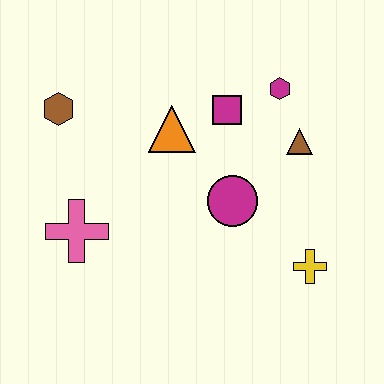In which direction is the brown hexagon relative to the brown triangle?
The brown hexagon is to the left of the brown triangle.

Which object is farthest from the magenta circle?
The brown hexagon is farthest from the magenta circle.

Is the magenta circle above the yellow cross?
Yes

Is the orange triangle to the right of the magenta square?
No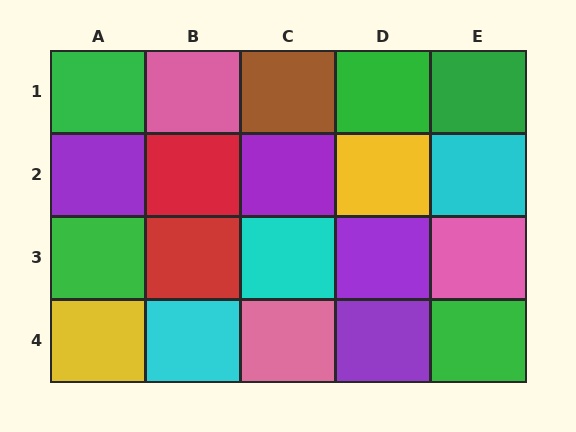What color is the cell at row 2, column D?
Yellow.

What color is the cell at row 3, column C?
Cyan.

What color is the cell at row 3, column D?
Purple.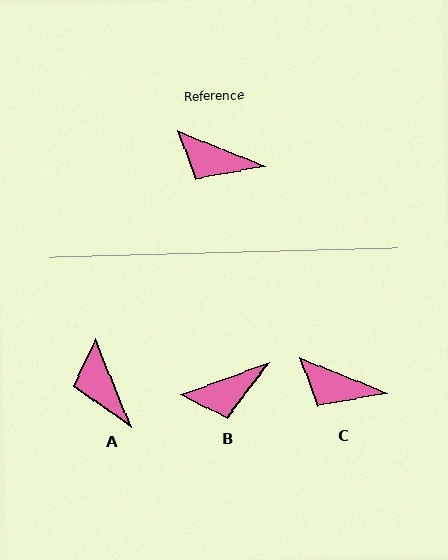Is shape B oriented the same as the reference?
No, it is off by about 42 degrees.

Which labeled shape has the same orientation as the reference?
C.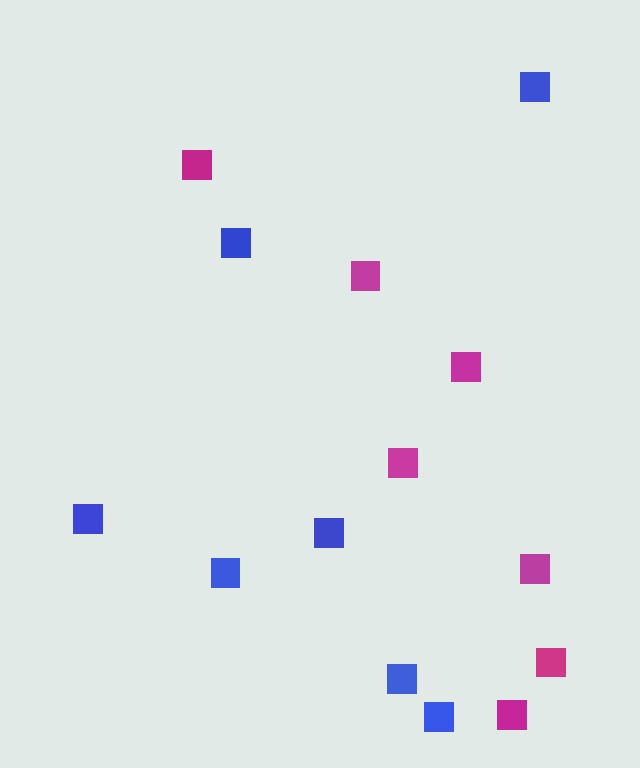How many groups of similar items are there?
There are 2 groups: one group of magenta squares (7) and one group of blue squares (7).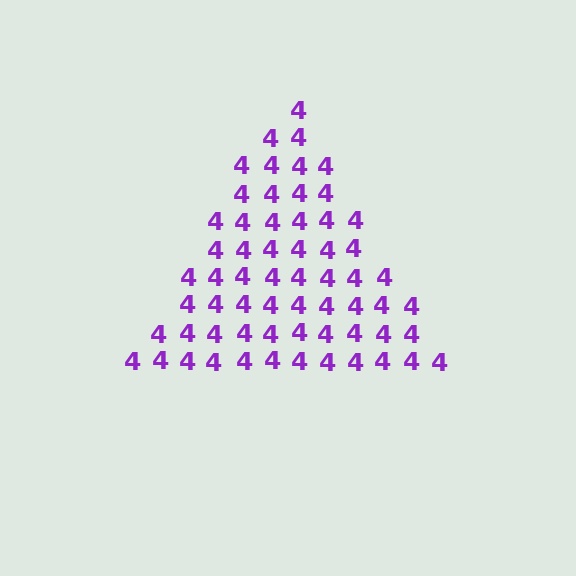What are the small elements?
The small elements are digit 4's.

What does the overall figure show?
The overall figure shows a triangle.